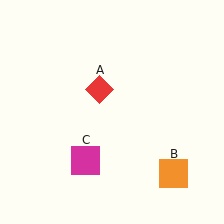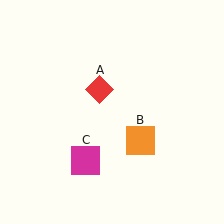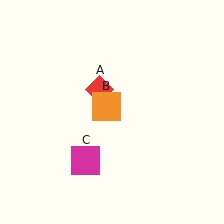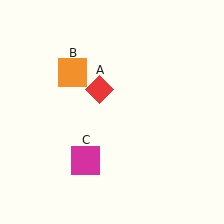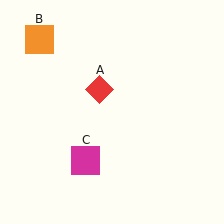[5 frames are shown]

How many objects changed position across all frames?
1 object changed position: orange square (object B).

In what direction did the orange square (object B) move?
The orange square (object B) moved up and to the left.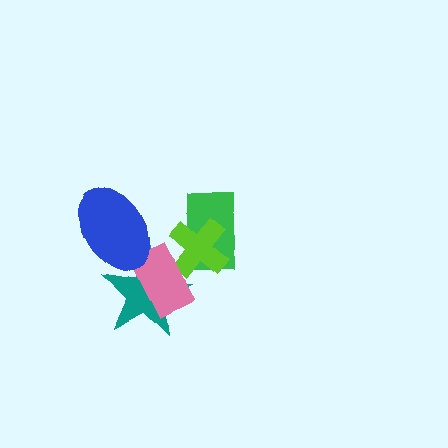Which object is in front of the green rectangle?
The lime cross is in front of the green rectangle.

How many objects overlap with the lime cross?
3 objects overlap with the lime cross.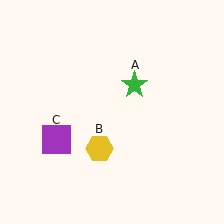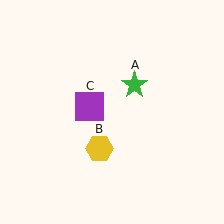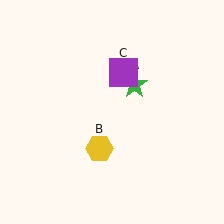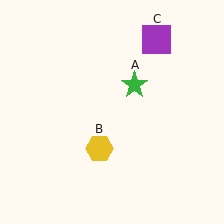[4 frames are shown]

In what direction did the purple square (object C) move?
The purple square (object C) moved up and to the right.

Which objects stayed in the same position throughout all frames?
Green star (object A) and yellow hexagon (object B) remained stationary.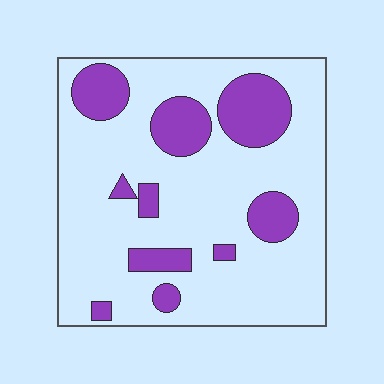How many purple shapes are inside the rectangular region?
10.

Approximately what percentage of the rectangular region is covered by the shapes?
Approximately 20%.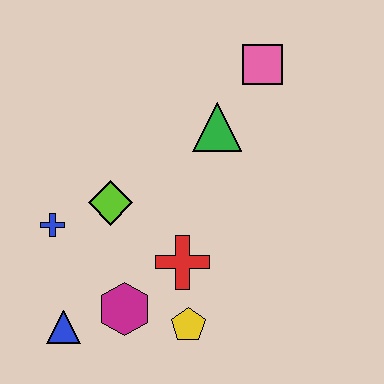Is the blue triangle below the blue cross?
Yes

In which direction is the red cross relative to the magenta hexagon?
The red cross is to the right of the magenta hexagon.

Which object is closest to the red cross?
The yellow pentagon is closest to the red cross.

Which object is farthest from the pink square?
The blue triangle is farthest from the pink square.